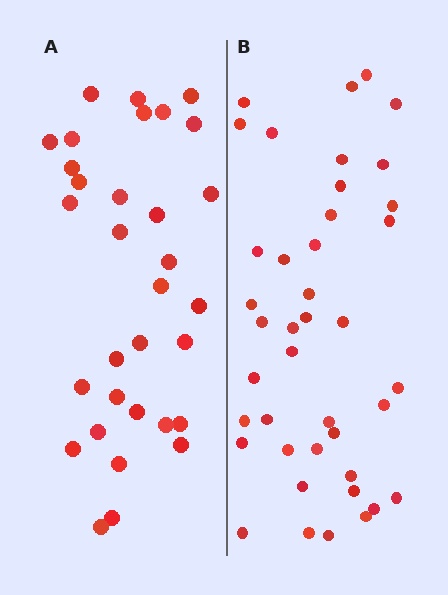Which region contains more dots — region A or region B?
Region B (the right region) has more dots.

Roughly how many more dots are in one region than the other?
Region B has roughly 8 or so more dots than region A.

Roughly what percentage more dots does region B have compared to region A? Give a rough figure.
About 30% more.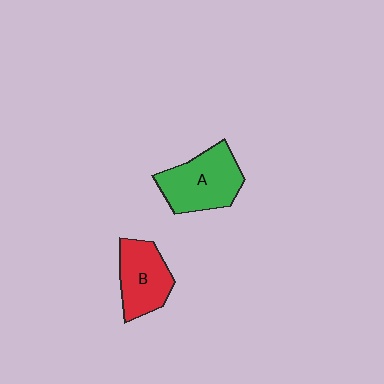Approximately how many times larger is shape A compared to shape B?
Approximately 1.2 times.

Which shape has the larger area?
Shape A (green).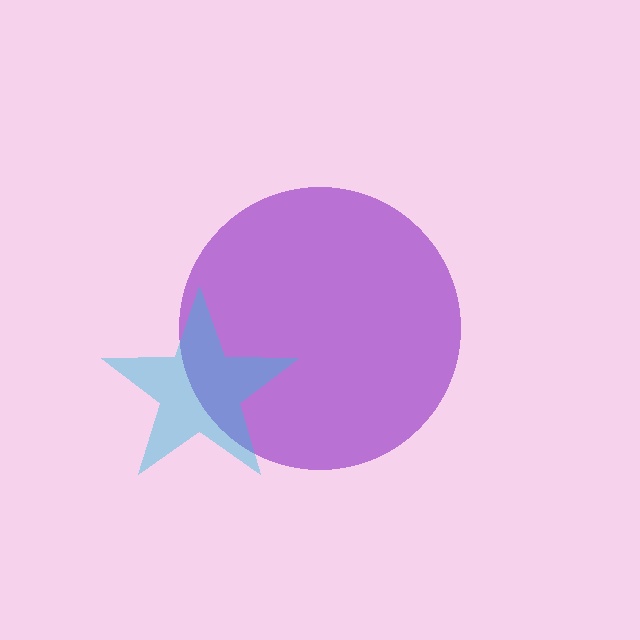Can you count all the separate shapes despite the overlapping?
Yes, there are 2 separate shapes.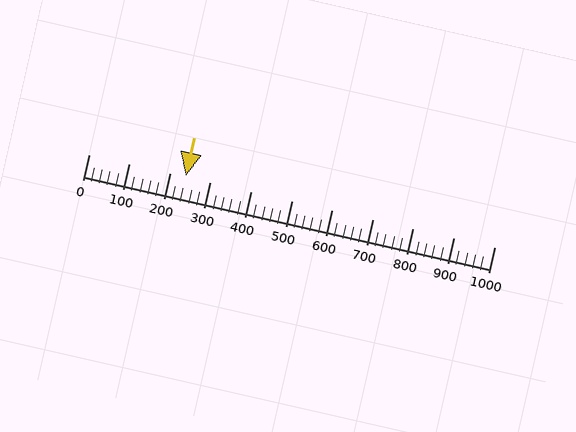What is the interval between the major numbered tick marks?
The major tick marks are spaced 100 units apart.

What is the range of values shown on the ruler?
The ruler shows values from 0 to 1000.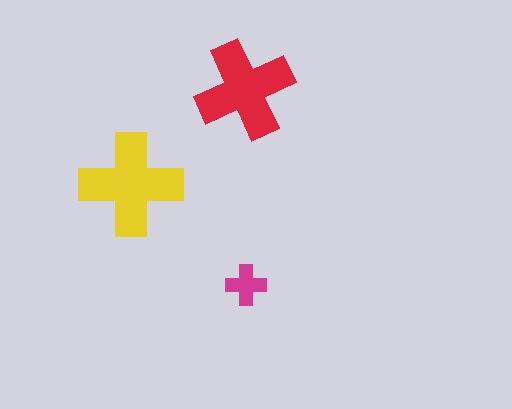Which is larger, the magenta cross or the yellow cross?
The yellow one.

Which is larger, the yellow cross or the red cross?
The yellow one.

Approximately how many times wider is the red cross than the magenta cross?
About 2.5 times wider.